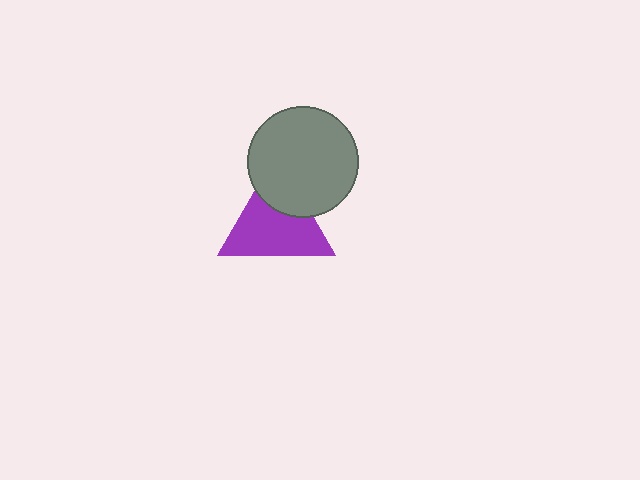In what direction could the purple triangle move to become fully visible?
The purple triangle could move down. That would shift it out from behind the gray circle entirely.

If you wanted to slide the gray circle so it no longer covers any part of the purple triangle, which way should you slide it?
Slide it up — that is the most direct way to separate the two shapes.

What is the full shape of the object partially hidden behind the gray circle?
The partially hidden object is a purple triangle.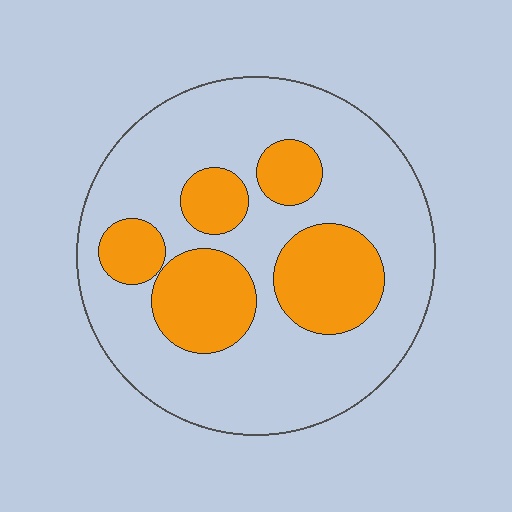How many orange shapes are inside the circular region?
5.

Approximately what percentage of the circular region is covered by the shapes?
Approximately 30%.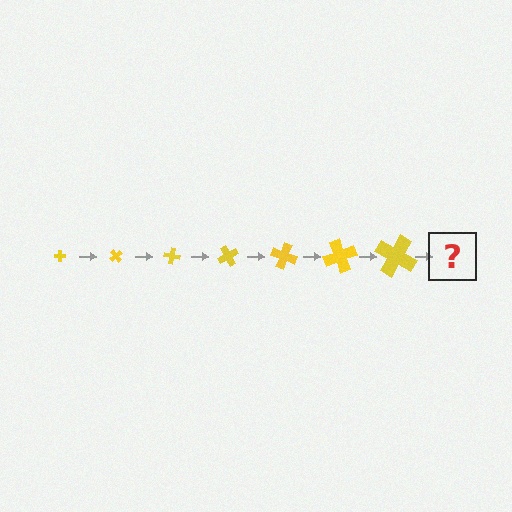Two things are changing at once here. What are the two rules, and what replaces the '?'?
The two rules are that the cross grows larger each step and it rotates 50 degrees each step. The '?' should be a cross, larger than the previous one and rotated 350 degrees from the start.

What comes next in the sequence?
The next element should be a cross, larger than the previous one and rotated 350 degrees from the start.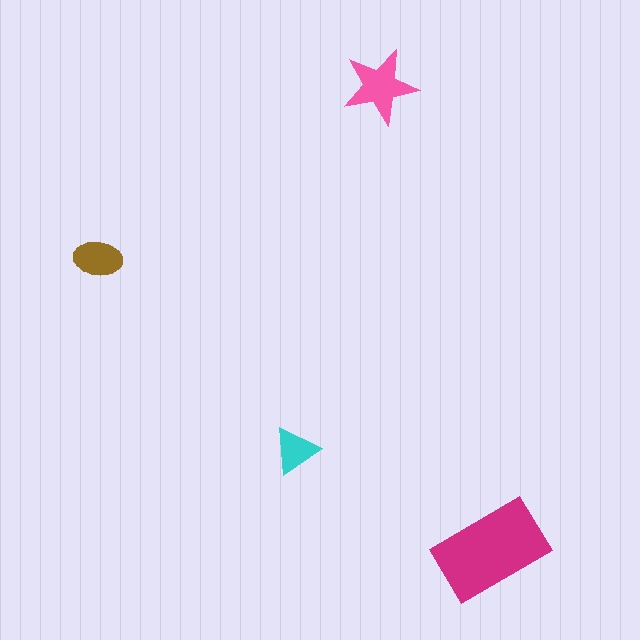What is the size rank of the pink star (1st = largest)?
2nd.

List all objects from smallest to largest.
The cyan triangle, the brown ellipse, the pink star, the magenta rectangle.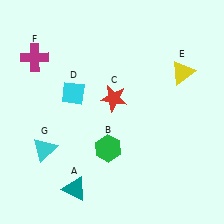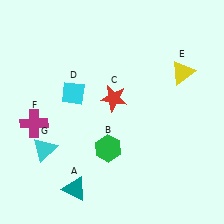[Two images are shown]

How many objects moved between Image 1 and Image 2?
1 object moved between the two images.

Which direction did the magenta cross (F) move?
The magenta cross (F) moved down.